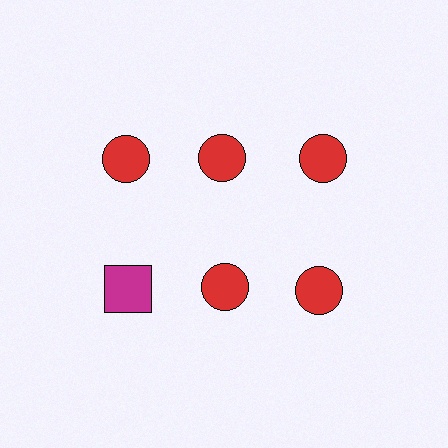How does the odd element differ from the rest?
It differs in both color (magenta instead of red) and shape (square instead of circle).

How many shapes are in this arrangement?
There are 6 shapes arranged in a grid pattern.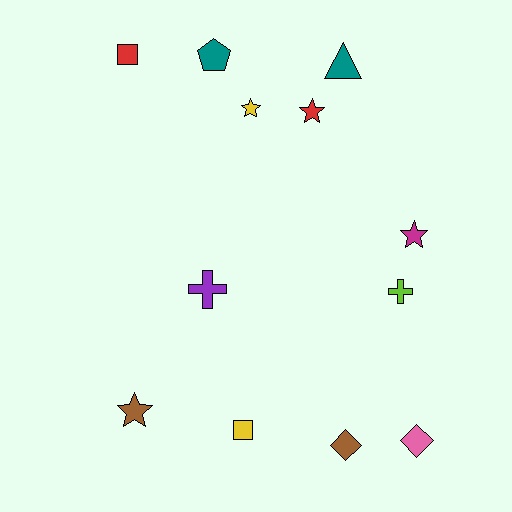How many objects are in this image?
There are 12 objects.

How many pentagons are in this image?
There is 1 pentagon.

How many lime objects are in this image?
There is 1 lime object.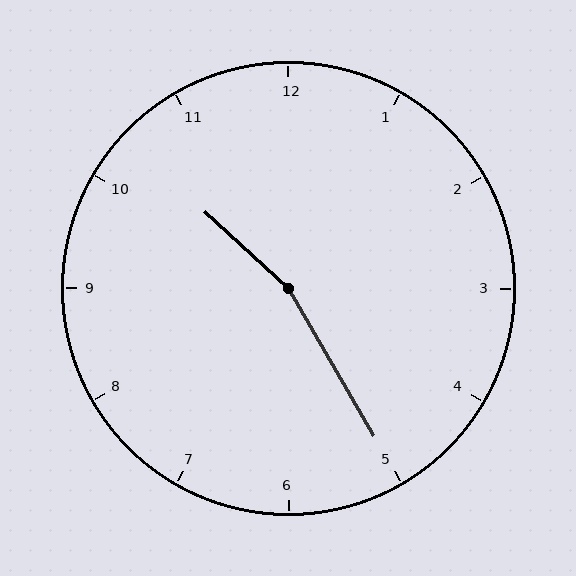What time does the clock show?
10:25.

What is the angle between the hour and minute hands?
Approximately 162 degrees.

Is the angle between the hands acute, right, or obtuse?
It is obtuse.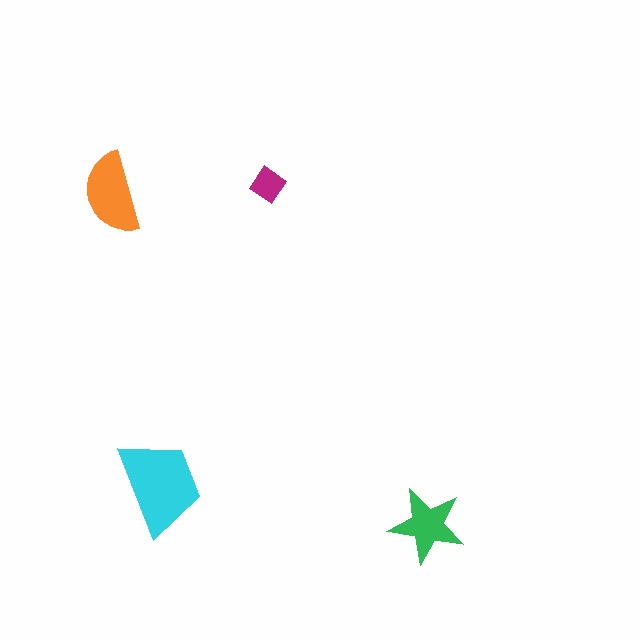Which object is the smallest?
The magenta diamond.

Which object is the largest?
The cyan trapezoid.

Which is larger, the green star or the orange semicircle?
The orange semicircle.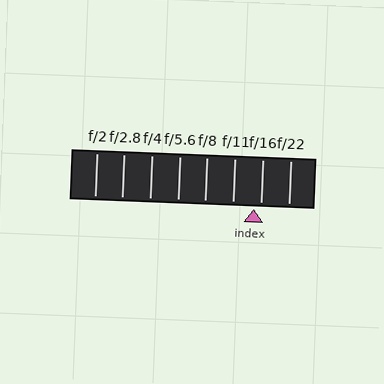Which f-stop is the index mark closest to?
The index mark is closest to f/16.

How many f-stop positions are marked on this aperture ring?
There are 8 f-stop positions marked.